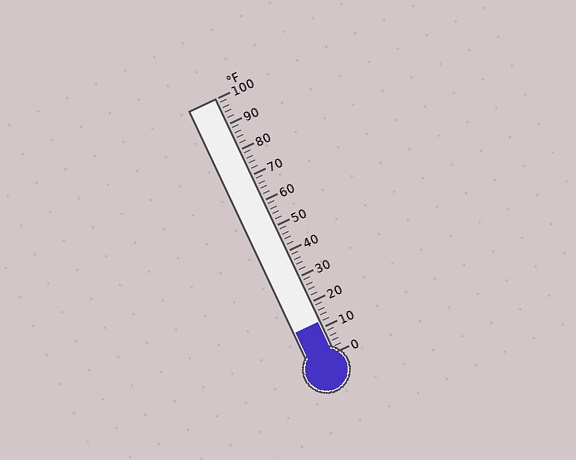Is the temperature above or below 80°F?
The temperature is below 80°F.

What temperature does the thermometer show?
The thermometer shows approximately 12°F.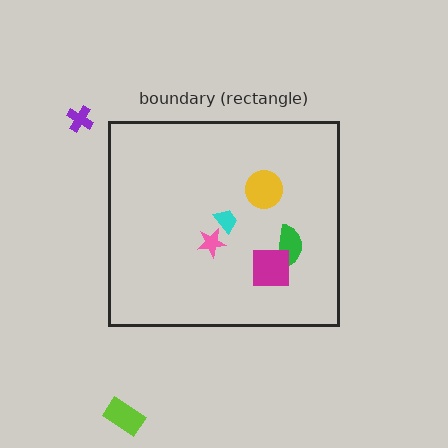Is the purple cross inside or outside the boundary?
Outside.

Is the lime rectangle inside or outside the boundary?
Outside.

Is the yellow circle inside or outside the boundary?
Inside.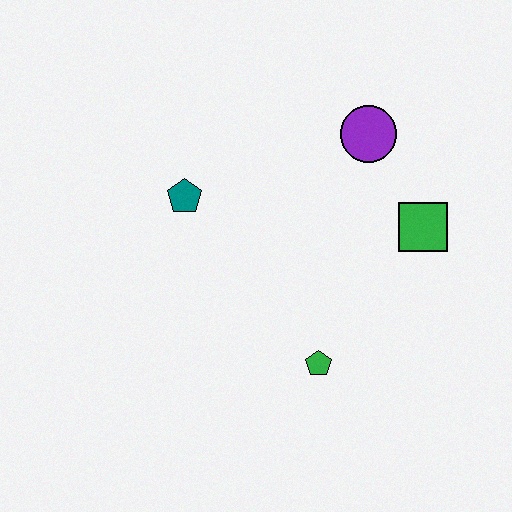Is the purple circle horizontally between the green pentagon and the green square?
Yes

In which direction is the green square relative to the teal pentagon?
The green square is to the right of the teal pentagon.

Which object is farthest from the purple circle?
The green pentagon is farthest from the purple circle.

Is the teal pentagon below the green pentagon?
No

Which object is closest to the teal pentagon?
The purple circle is closest to the teal pentagon.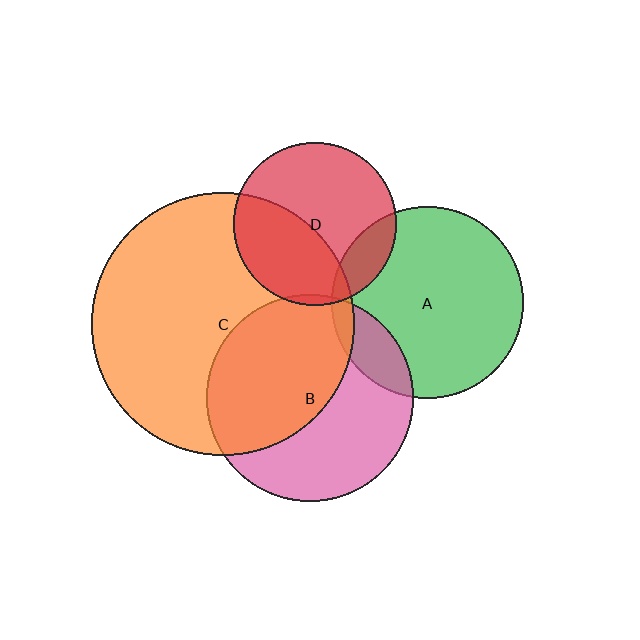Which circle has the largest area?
Circle C (orange).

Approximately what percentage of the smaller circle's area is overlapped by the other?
Approximately 50%.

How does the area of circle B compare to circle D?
Approximately 1.6 times.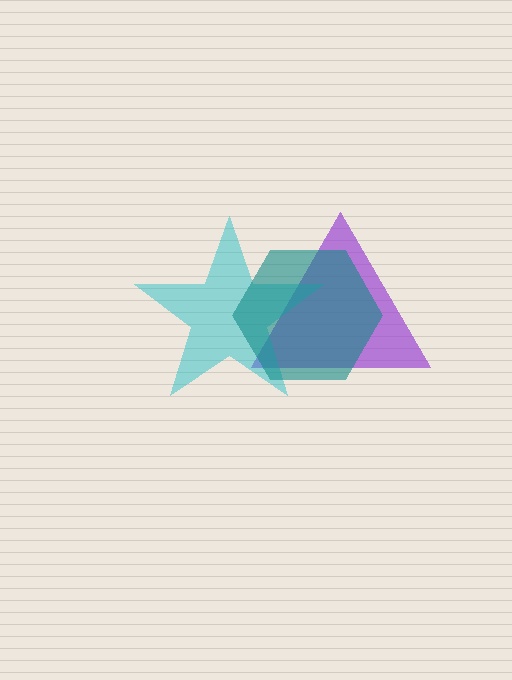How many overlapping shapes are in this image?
There are 3 overlapping shapes in the image.